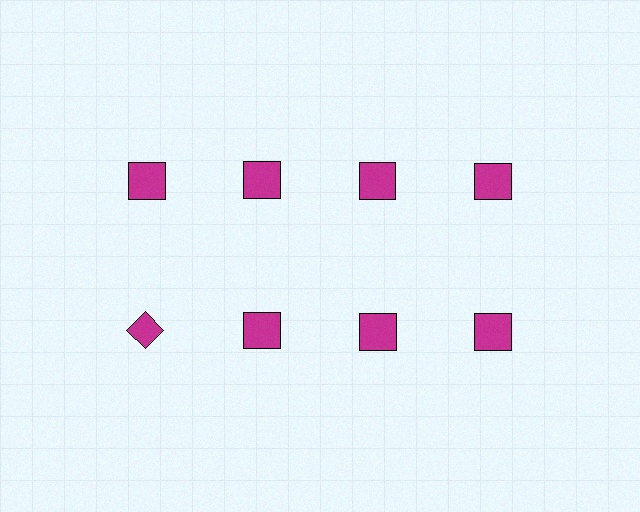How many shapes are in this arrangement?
There are 8 shapes arranged in a grid pattern.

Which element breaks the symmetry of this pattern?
The magenta diamond in the second row, leftmost column breaks the symmetry. All other shapes are magenta squares.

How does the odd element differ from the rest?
It has a different shape: diamond instead of square.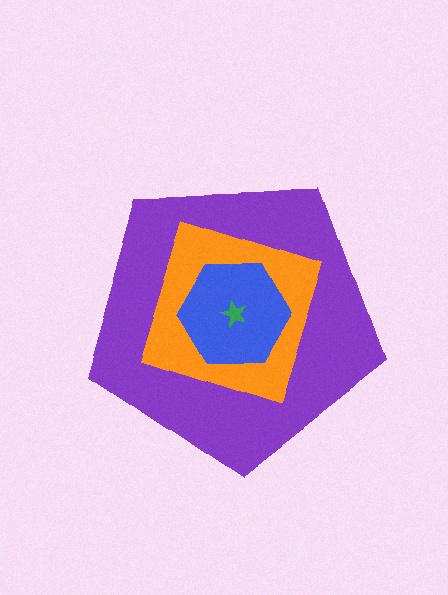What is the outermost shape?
The purple pentagon.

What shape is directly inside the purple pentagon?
The orange diamond.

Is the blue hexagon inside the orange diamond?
Yes.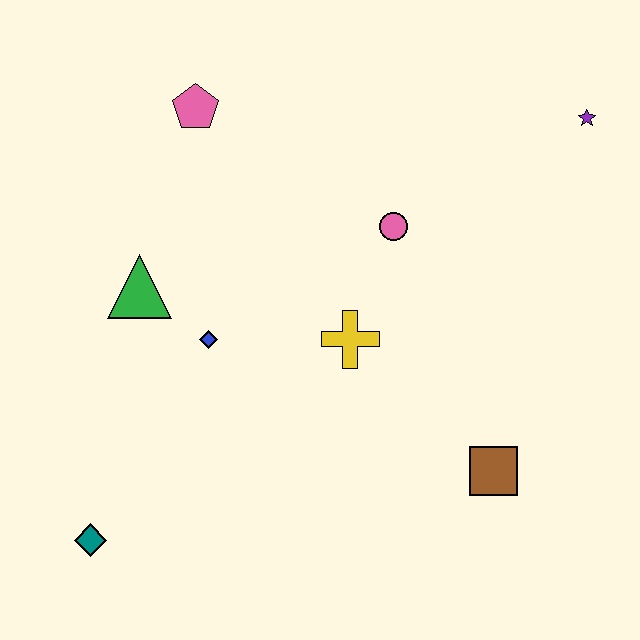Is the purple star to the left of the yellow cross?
No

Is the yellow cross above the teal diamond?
Yes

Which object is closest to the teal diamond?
The blue diamond is closest to the teal diamond.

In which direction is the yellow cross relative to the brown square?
The yellow cross is to the left of the brown square.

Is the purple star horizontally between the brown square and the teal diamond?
No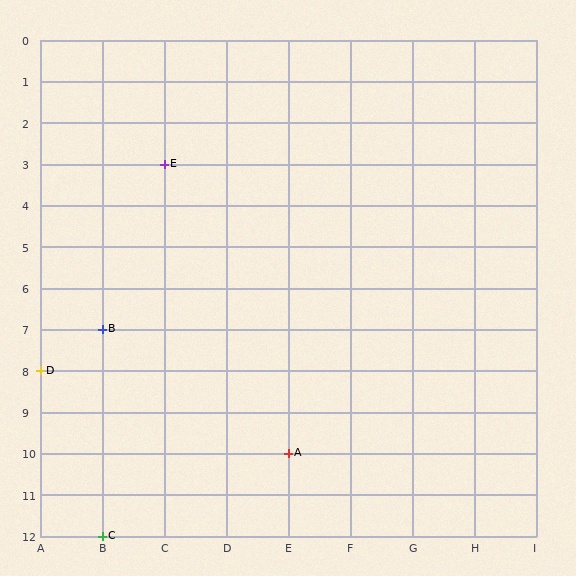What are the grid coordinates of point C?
Point C is at grid coordinates (B, 12).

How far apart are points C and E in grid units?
Points C and E are 1 column and 9 rows apart (about 9.1 grid units diagonally).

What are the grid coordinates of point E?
Point E is at grid coordinates (C, 3).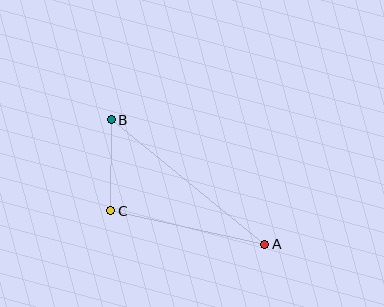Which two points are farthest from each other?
Points A and B are farthest from each other.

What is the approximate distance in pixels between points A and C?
The distance between A and C is approximately 158 pixels.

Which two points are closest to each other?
Points B and C are closest to each other.